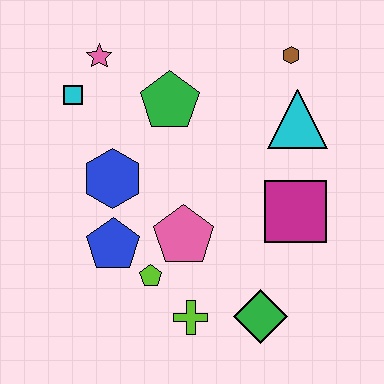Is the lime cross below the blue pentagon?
Yes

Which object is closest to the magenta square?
The cyan triangle is closest to the magenta square.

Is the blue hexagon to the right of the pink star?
Yes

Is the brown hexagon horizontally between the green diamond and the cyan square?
No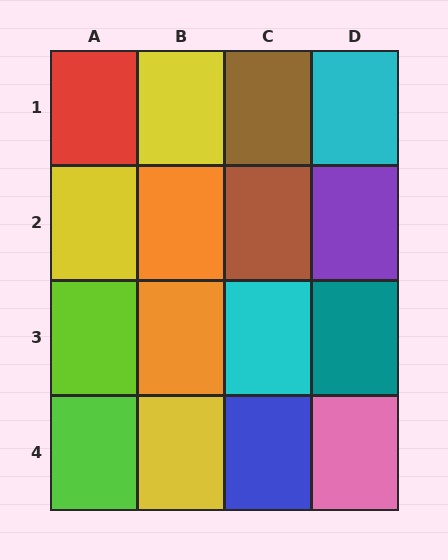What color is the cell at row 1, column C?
Brown.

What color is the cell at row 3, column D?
Teal.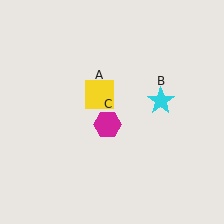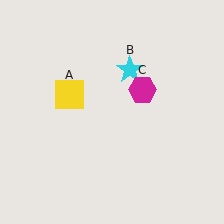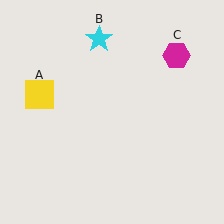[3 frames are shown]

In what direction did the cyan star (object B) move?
The cyan star (object B) moved up and to the left.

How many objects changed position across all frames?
3 objects changed position: yellow square (object A), cyan star (object B), magenta hexagon (object C).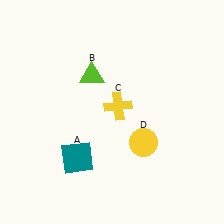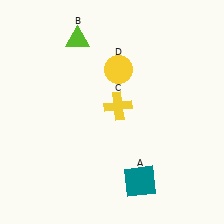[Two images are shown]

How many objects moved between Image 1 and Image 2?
3 objects moved between the two images.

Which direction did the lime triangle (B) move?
The lime triangle (B) moved up.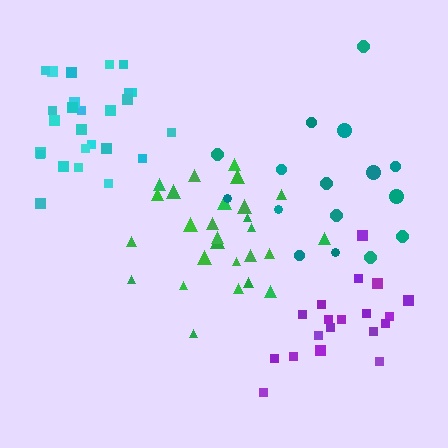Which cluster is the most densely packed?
Green.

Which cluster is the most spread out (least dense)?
Teal.